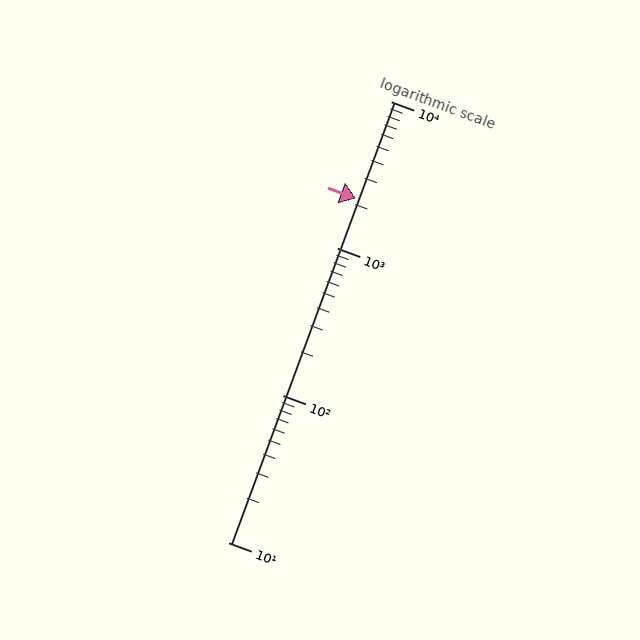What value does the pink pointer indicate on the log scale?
The pointer indicates approximately 2200.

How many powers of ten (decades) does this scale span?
The scale spans 3 decades, from 10 to 10000.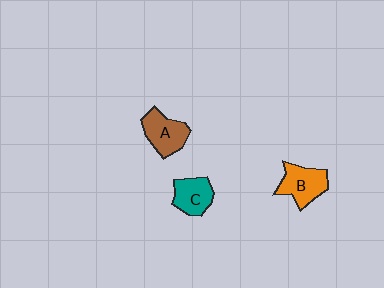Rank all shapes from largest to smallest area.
From largest to smallest: B (orange), A (brown), C (teal).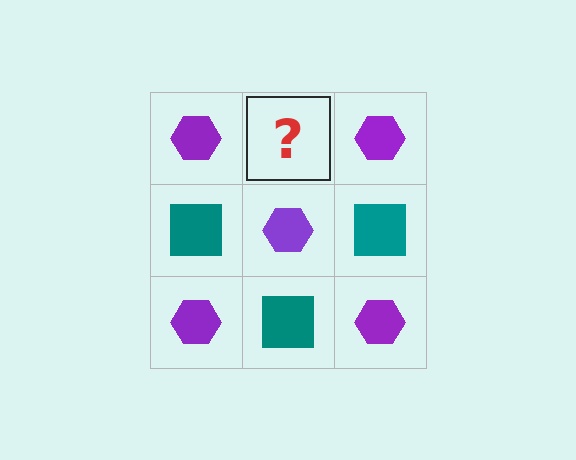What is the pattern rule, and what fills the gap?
The rule is that it alternates purple hexagon and teal square in a checkerboard pattern. The gap should be filled with a teal square.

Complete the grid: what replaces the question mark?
The question mark should be replaced with a teal square.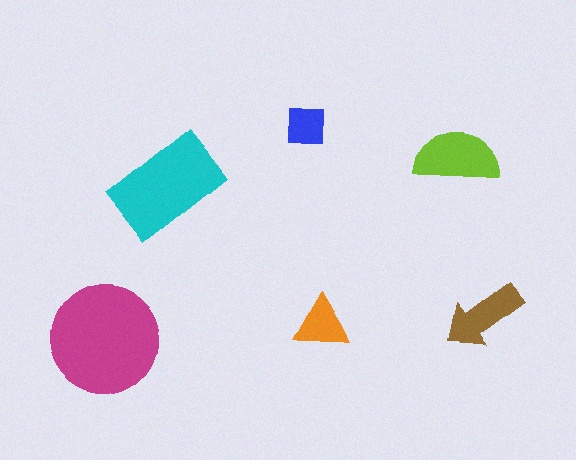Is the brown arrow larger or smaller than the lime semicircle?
Smaller.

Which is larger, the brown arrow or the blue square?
The brown arrow.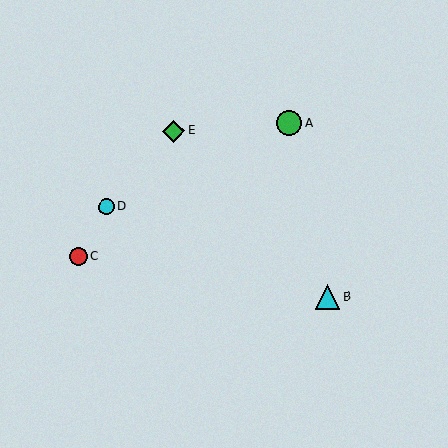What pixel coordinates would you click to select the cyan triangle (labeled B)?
Click at (327, 297) to select the cyan triangle B.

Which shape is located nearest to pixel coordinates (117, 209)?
The cyan circle (labeled D) at (106, 207) is nearest to that location.